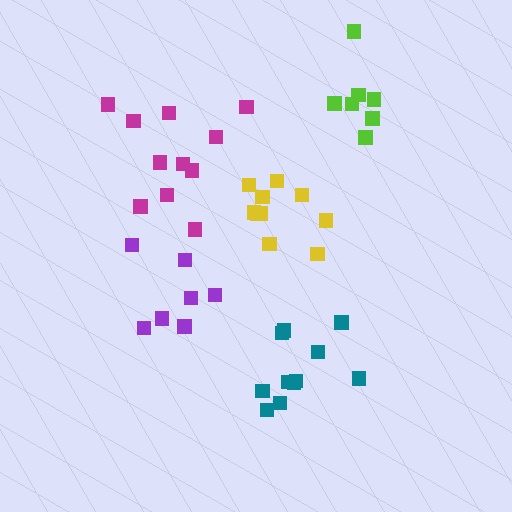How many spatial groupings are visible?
There are 5 spatial groupings.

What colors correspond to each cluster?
The clusters are colored: teal, magenta, lime, purple, yellow.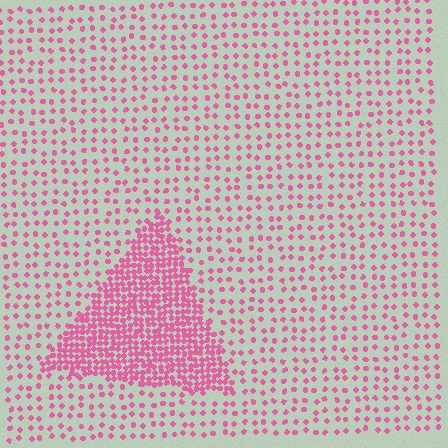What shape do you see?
I see a triangle.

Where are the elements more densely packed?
The elements are more densely packed inside the triangle boundary.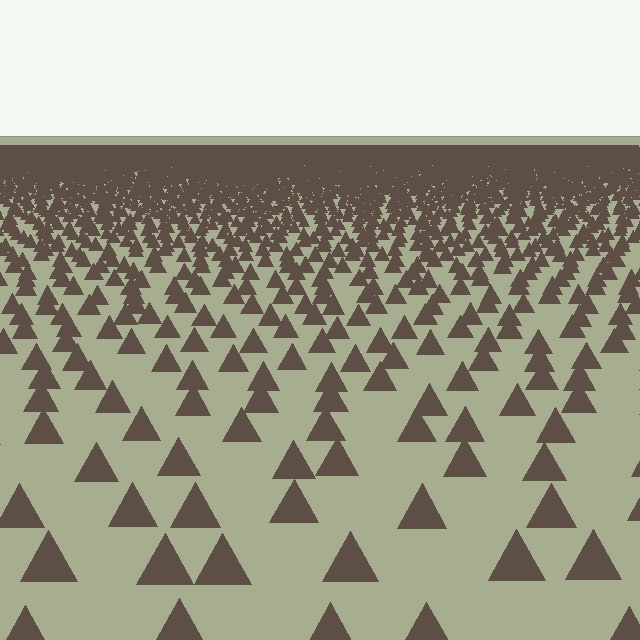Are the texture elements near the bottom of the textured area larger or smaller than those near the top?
Larger. Near the bottom, elements are closer to the viewer and appear at a bigger on-screen size.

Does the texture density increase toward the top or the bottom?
Density increases toward the top.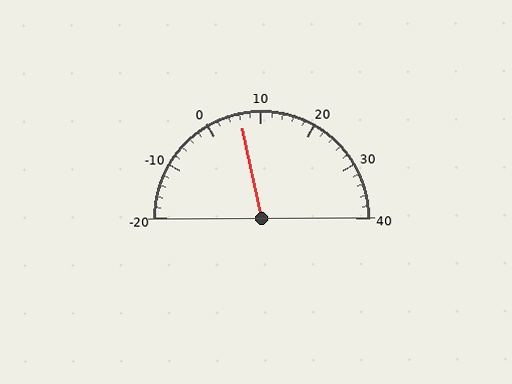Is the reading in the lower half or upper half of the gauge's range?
The reading is in the lower half of the range (-20 to 40).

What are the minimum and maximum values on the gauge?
The gauge ranges from -20 to 40.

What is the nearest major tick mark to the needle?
The nearest major tick mark is 10.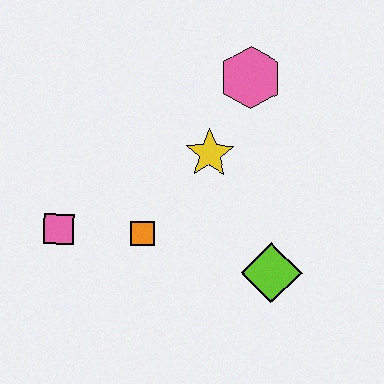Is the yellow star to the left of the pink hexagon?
Yes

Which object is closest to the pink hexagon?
The yellow star is closest to the pink hexagon.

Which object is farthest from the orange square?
The pink hexagon is farthest from the orange square.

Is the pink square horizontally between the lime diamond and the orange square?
No